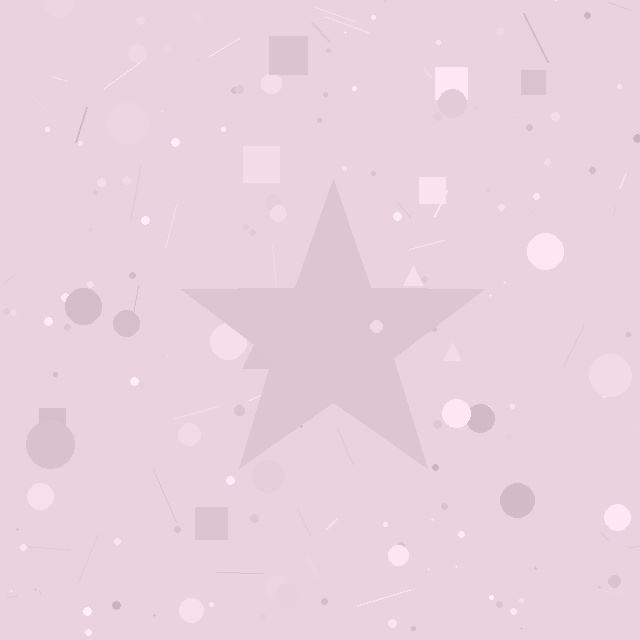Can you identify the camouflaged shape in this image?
The camouflaged shape is a star.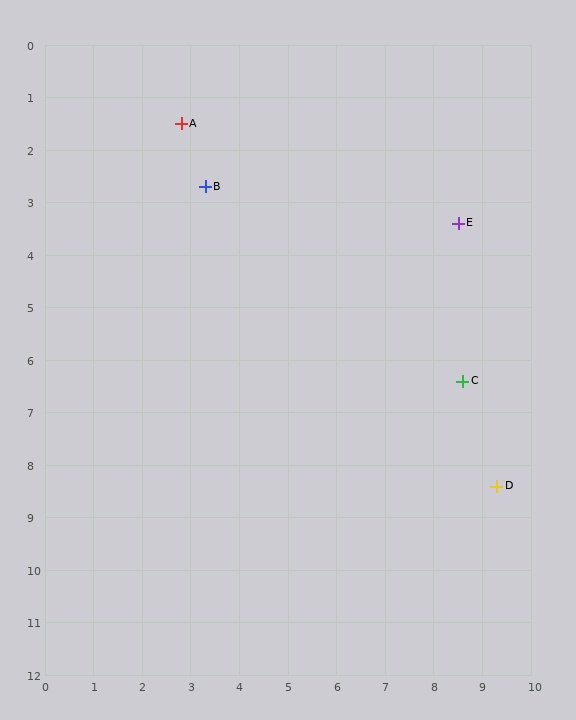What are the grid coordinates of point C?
Point C is at approximately (8.6, 6.4).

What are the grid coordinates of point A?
Point A is at approximately (2.8, 1.5).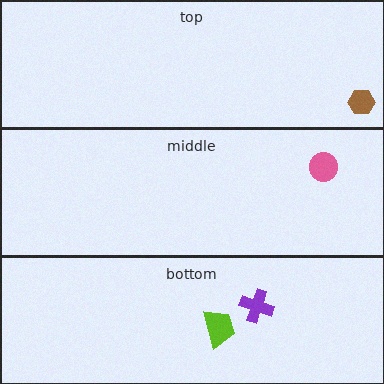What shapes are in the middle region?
The pink circle.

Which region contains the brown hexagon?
The top region.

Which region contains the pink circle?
The middle region.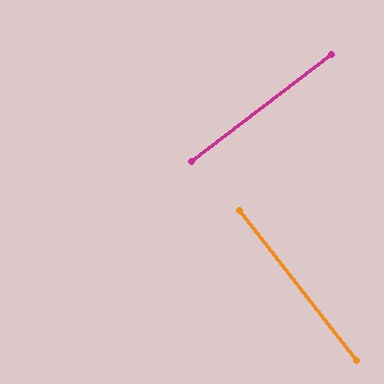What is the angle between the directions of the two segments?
Approximately 89 degrees.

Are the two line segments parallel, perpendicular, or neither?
Perpendicular — they meet at approximately 89°.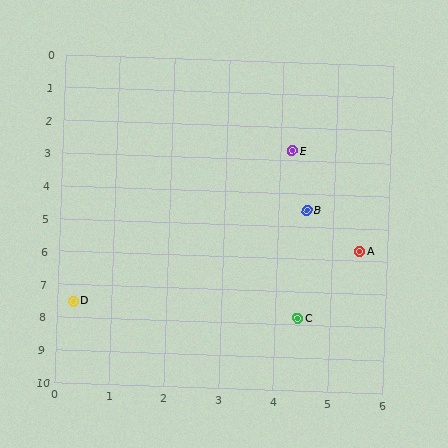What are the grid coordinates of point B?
Point B is at approximately (4.5, 4.5).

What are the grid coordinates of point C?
Point C is at approximately (4.4, 7.8).